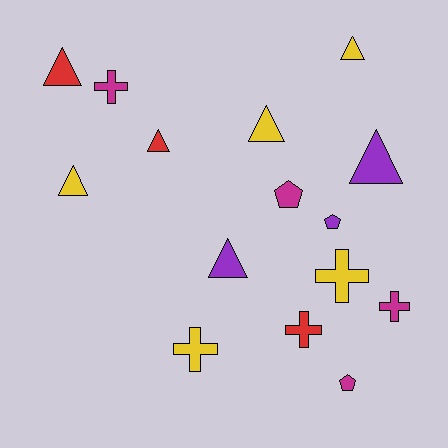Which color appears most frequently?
Yellow, with 5 objects.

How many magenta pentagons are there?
There are 2 magenta pentagons.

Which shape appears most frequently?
Triangle, with 7 objects.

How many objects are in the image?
There are 15 objects.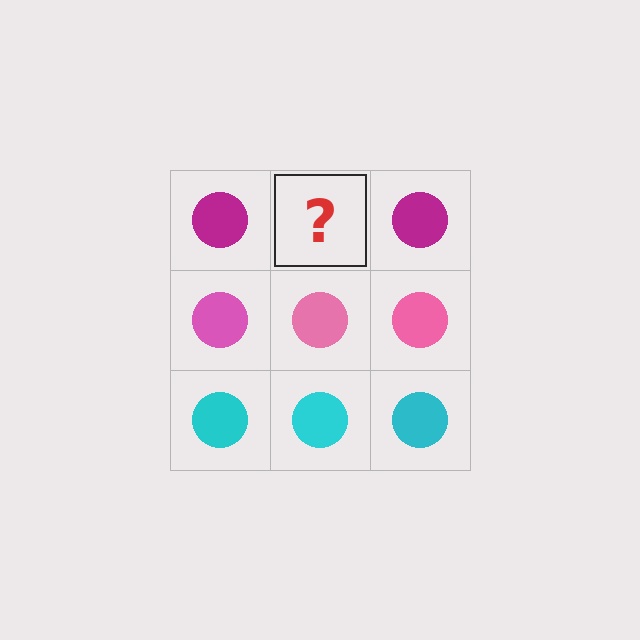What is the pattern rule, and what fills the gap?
The rule is that each row has a consistent color. The gap should be filled with a magenta circle.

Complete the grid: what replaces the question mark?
The question mark should be replaced with a magenta circle.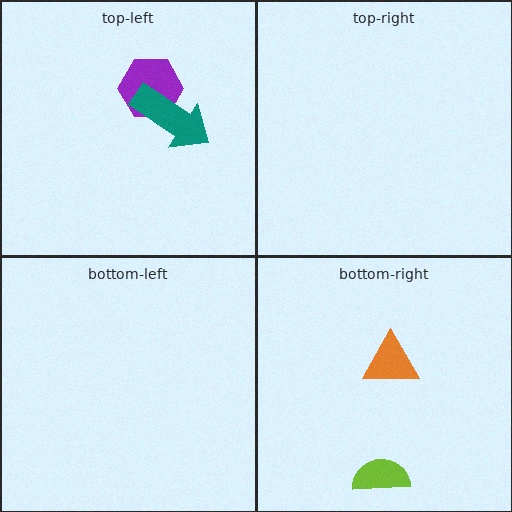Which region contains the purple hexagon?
The top-left region.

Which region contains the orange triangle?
The bottom-right region.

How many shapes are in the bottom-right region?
2.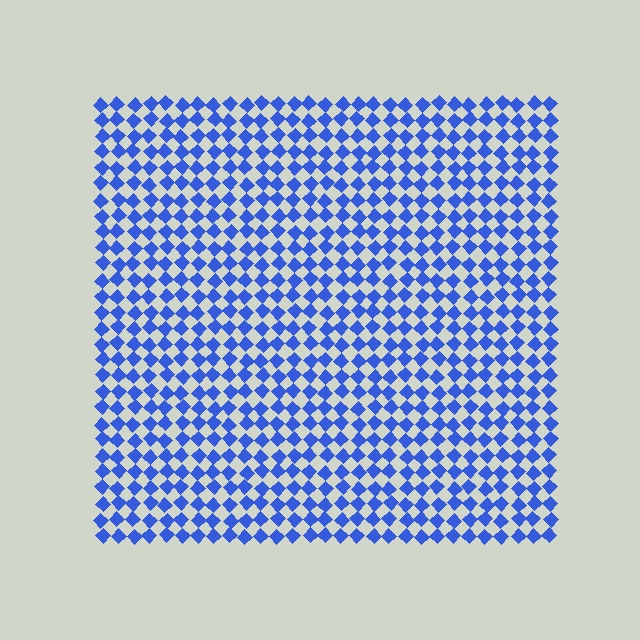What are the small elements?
The small elements are diamonds.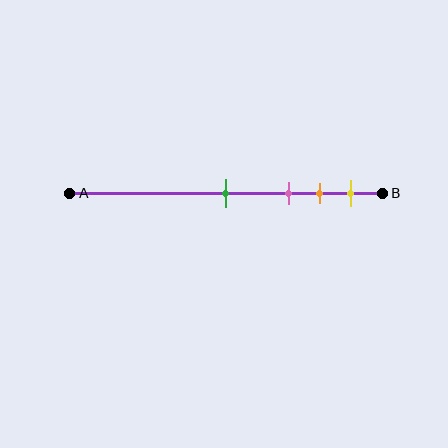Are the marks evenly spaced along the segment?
No, the marks are not evenly spaced.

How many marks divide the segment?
There are 4 marks dividing the segment.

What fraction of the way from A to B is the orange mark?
The orange mark is approximately 80% (0.8) of the way from A to B.